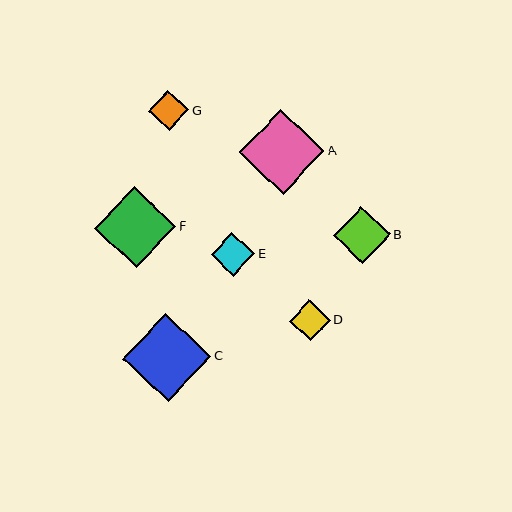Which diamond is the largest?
Diamond C is the largest with a size of approximately 88 pixels.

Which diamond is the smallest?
Diamond G is the smallest with a size of approximately 40 pixels.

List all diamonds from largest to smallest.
From largest to smallest: C, A, F, B, E, D, G.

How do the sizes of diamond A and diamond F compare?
Diamond A and diamond F are approximately the same size.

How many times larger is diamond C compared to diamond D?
Diamond C is approximately 2.1 times the size of diamond D.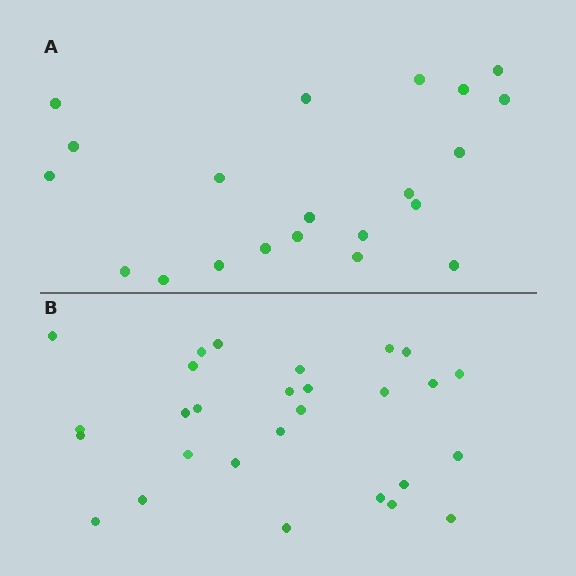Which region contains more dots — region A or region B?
Region B (the bottom region) has more dots.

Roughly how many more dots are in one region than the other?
Region B has roughly 8 or so more dots than region A.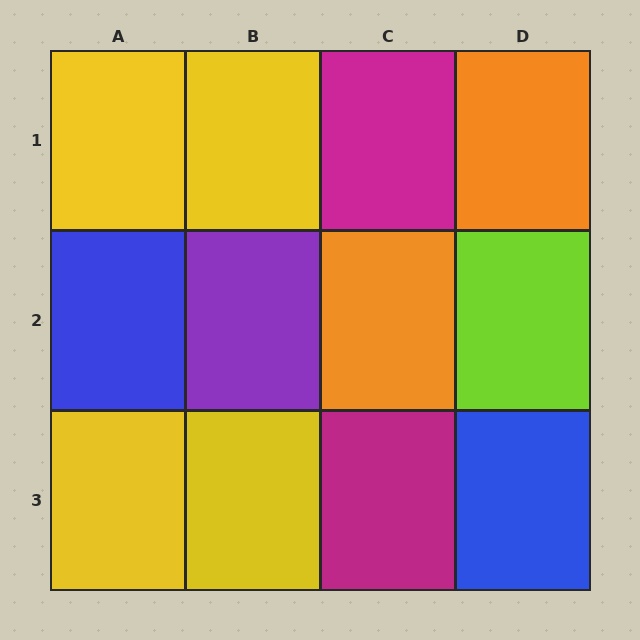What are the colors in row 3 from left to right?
Yellow, yellow, magenta, blue.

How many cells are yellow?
4 cells are yellow.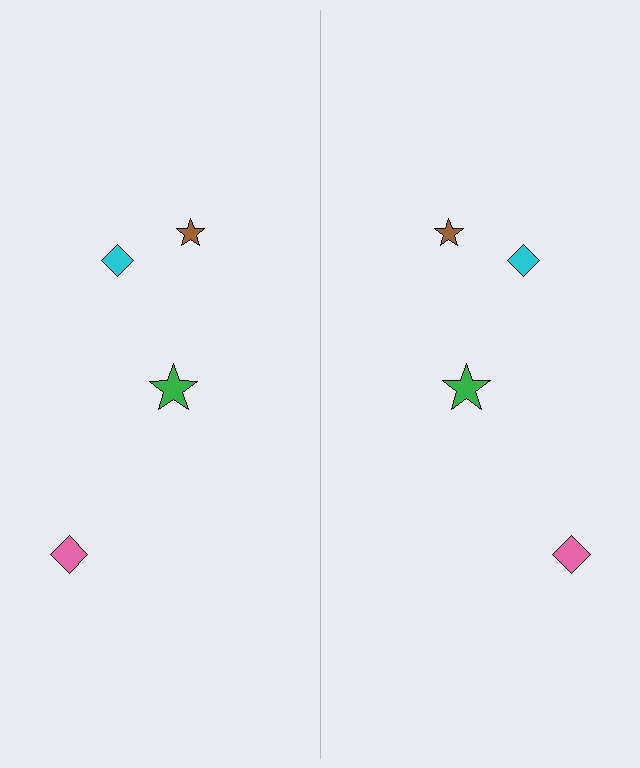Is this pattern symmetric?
Yes, this pattern has bilateral (reflection) symmetry.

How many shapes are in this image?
There are 8 shapes in this image.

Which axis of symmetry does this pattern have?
The pattern has a vertical axis of symmetry running through the center of the image.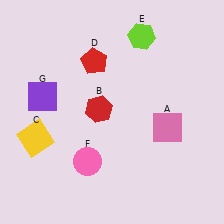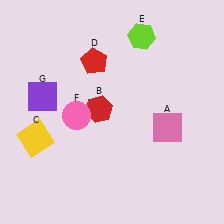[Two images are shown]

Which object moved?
The pink circle (F) moved up.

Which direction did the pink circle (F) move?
The pink circle (F) moved up.